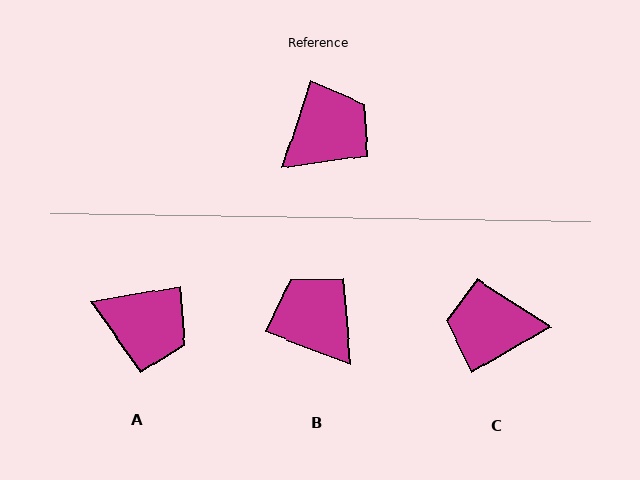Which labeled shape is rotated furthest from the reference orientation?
C, about 139 degrees away.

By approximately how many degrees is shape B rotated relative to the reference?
Approximately 87 degrees counter-clockwise.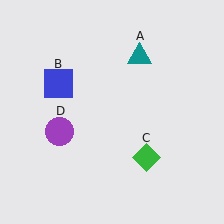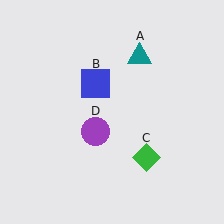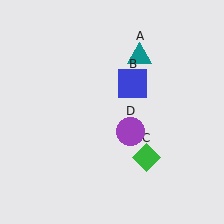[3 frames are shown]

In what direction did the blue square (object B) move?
The blue square (object B) moved right.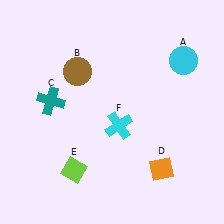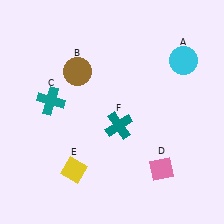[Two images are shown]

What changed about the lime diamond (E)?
In Image 1, E is lime. In Image 2, it changed to yellow.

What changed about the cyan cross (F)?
In Image 1, F is cyan. In Image 2, it changed to teal.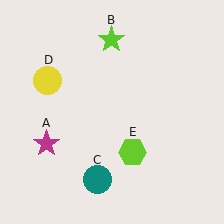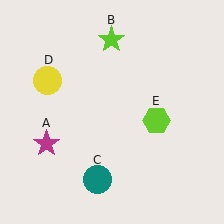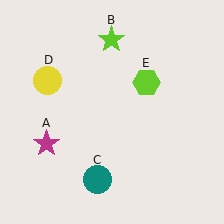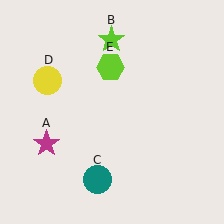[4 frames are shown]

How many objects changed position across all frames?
1 object changed position: lime hexagon (object E).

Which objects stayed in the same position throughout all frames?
Magenta star (object A) and lime star (object B) and teal circle (object C) and yellow circle (object D) remained stationary.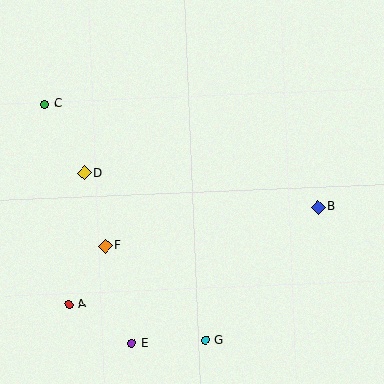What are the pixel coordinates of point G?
Point G is at (205, 341).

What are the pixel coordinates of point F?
Point F is at (106, 246).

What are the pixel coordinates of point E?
Point E is at (132, 344).